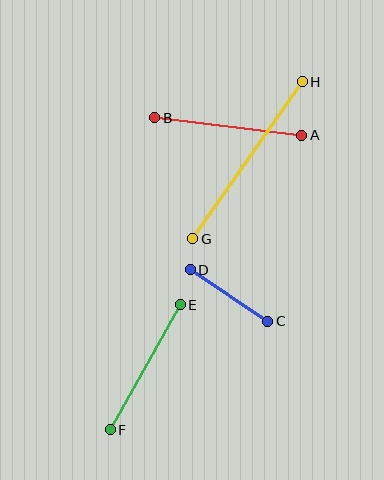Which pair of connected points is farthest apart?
Points G and H are farthest apart.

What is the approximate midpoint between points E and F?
The midpoint is at approximately (145, 367) pixels.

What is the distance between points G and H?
The distance is approximately 192 pixels.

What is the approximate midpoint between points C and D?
The midpoint is at approximately (229, 296) pixels.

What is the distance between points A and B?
The distance is approximately 148 pixels.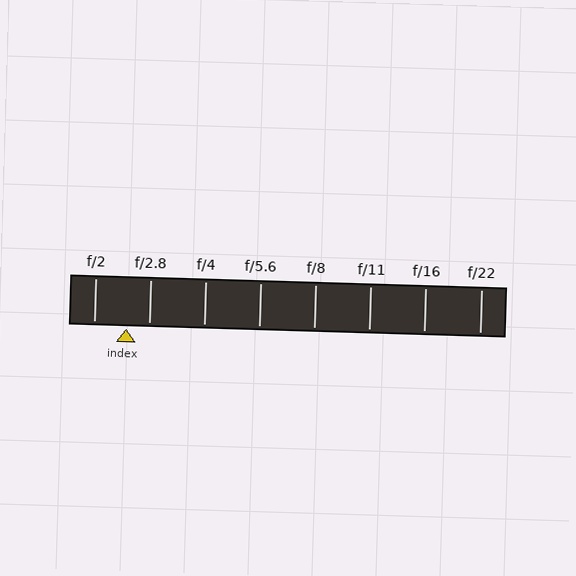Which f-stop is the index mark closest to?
The index mark is closest to f/2.8.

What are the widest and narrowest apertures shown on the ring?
The widest aperture shown is f/2 and the narrowest is f/22.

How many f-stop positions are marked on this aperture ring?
There are 8 f-stop positions marked.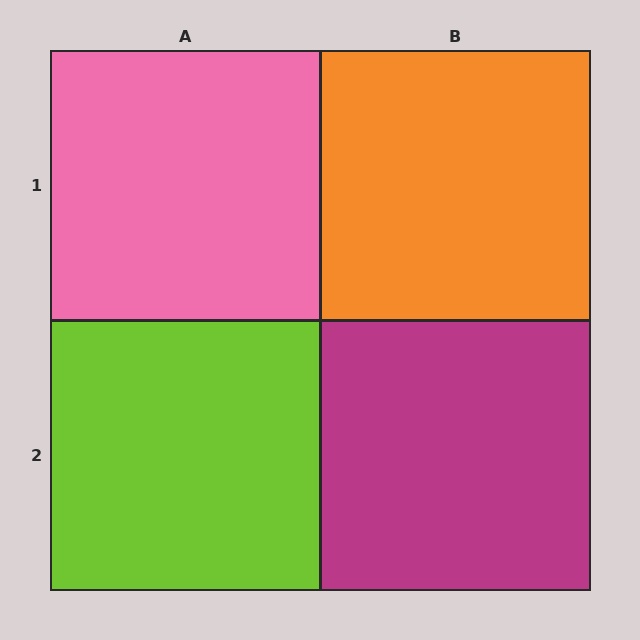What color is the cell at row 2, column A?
Lime.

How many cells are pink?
1 cell is pink.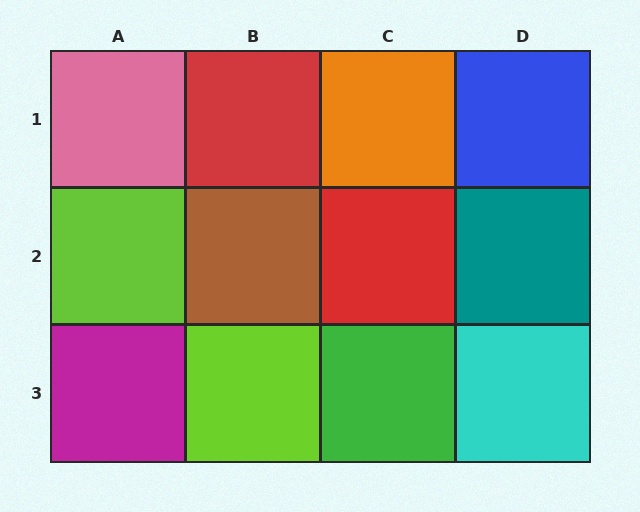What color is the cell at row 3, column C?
Green.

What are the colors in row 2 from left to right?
Lime, brown, red, teal.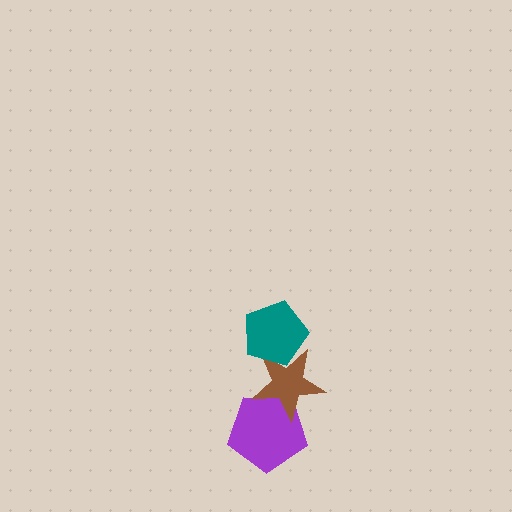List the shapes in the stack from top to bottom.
From top to bottom: the teal pentagon, the brown star, the purple pentagon.